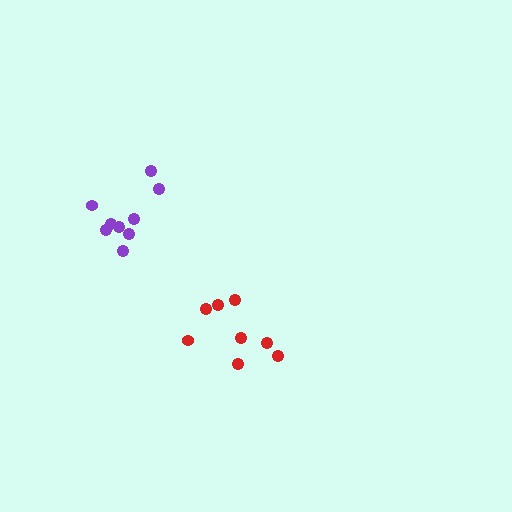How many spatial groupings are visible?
There are 2 spatial groupings.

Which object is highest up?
The purple cluster is topmost.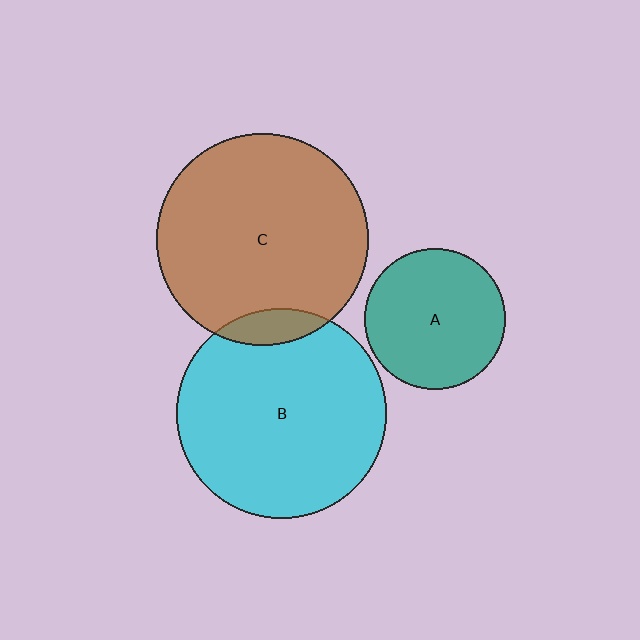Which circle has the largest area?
Circle C (brown).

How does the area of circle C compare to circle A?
Approximately 2.3 times.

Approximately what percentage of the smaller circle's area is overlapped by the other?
Approximately 10%.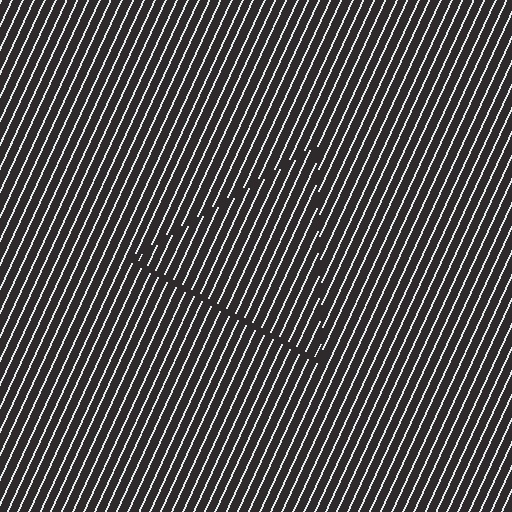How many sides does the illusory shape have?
3 sides — the line-ends trace a triangle.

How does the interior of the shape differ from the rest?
The interior of the shape contains the same grating, shifted by half a period — the contour is defined by the phase discontinuity where line-ends from the inner and outer gratings abut.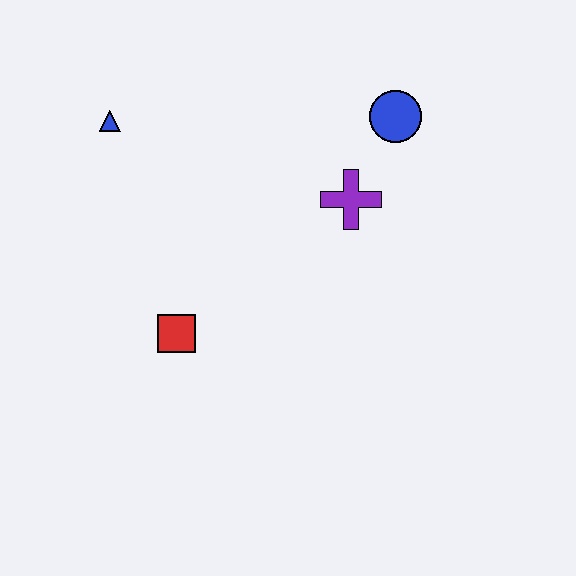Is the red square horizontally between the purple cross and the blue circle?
No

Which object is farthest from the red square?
The blue circle is farthest from the red square.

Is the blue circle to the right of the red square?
Yes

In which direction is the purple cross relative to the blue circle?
The purple cross is below the blue circle.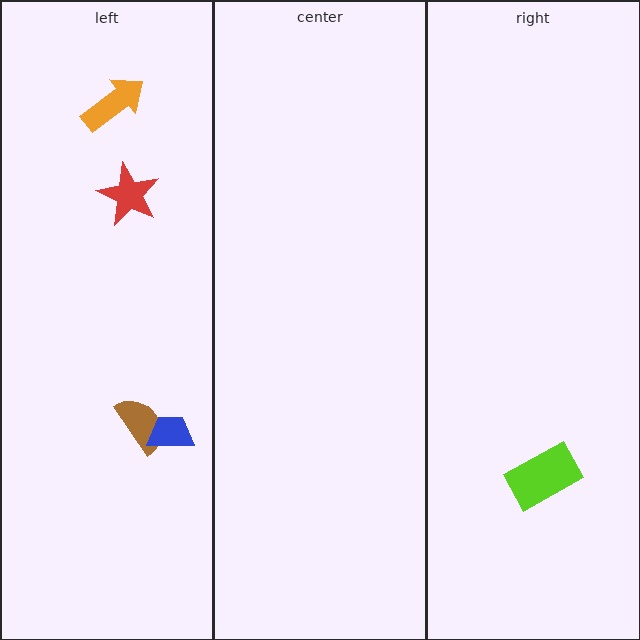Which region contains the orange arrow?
The left region.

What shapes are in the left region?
The brown semicircle, the blue trapezoid, the red star, the orange arrow.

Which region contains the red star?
The left region.